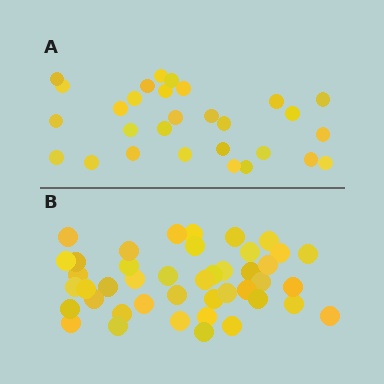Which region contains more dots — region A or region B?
Region B (the bottom region) has more dots.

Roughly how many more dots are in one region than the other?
Region B has approximately 15 more dots than region A.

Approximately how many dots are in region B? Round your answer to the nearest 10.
About 40 dots. (The exact count is 43, which rounds to 40.)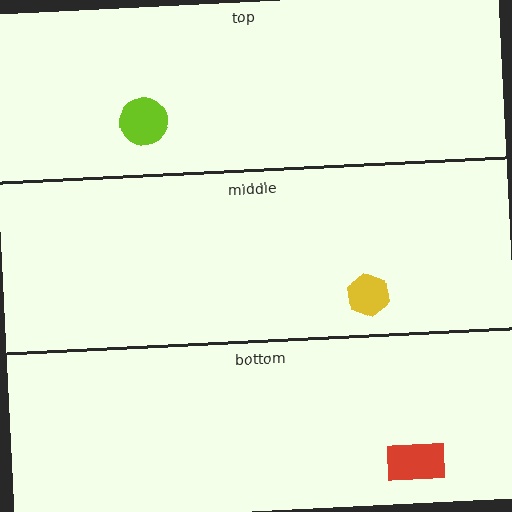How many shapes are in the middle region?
1.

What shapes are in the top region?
The lime circle.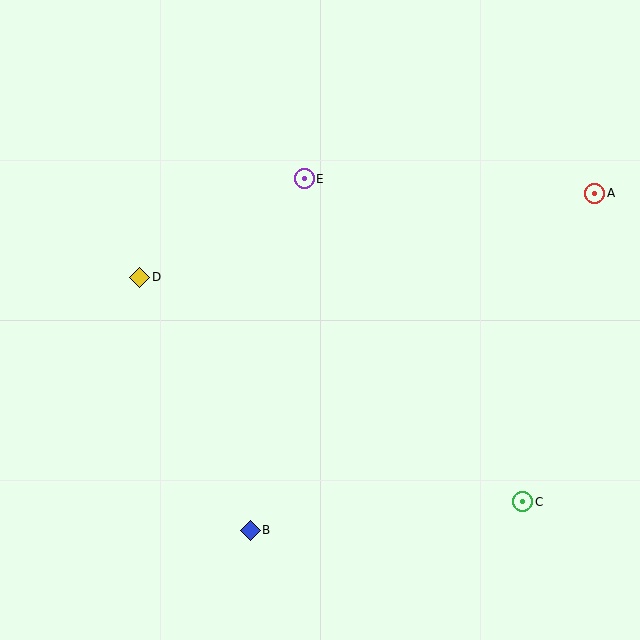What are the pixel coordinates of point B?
Point B is at (250, 530).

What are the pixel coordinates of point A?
Point A is at (595, 193).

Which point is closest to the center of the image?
Point E at (304, 179) is closest to the center.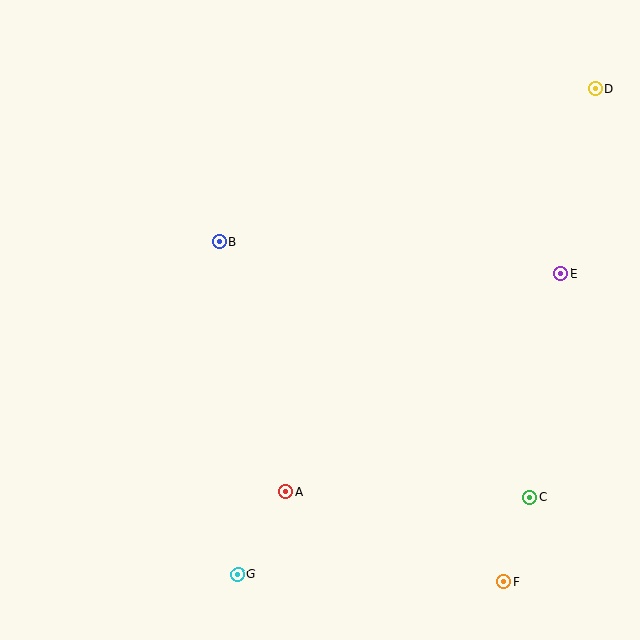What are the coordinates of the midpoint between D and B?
The midpoint between D and B is at (408, 165).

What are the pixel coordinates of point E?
Point E is at (561, 274).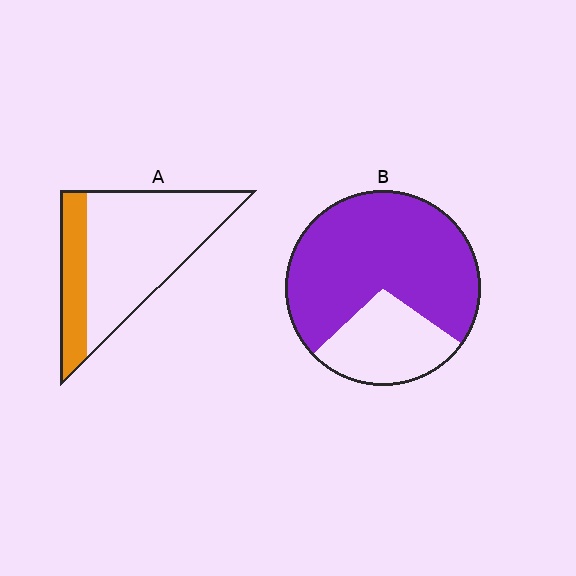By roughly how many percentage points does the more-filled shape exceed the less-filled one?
By roughly 45 percentage points (B over A).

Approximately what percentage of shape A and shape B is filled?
A is approximately 25% and B is approximately 70%.